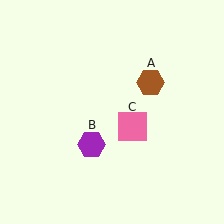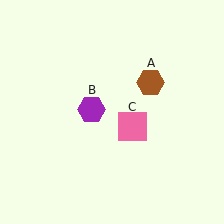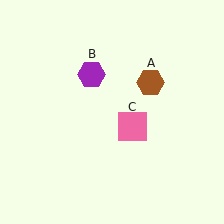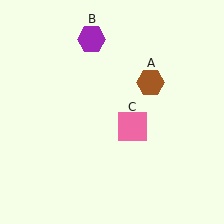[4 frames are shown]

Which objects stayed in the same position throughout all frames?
Brown hexagon (object A) and pink square (object C) remained stationary.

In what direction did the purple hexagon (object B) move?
The purple hexagon (object B) moved up.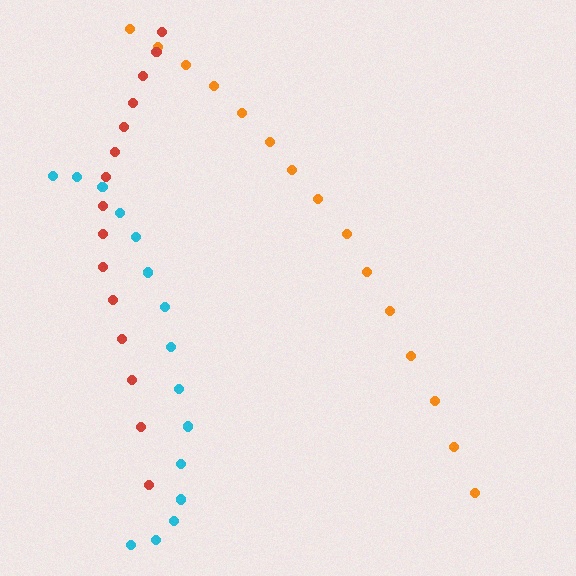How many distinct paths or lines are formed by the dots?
There are 3 distinct paths.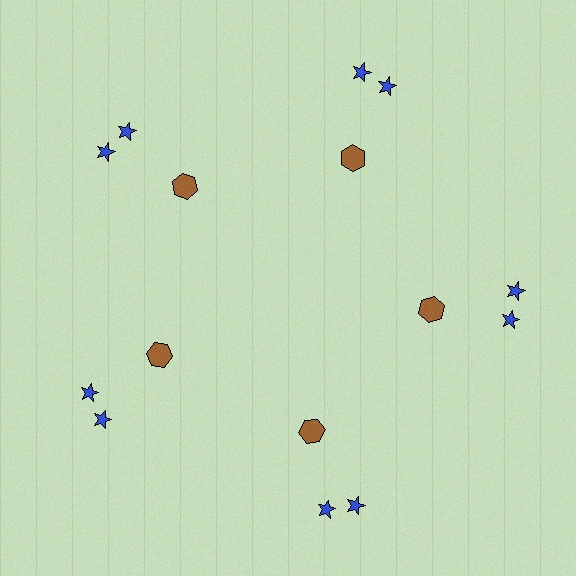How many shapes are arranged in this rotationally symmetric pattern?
There are 15 shapes, arranged in 5 groups of 3.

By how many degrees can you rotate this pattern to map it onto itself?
The pattern maps onto itself every 72 degrees of rotation.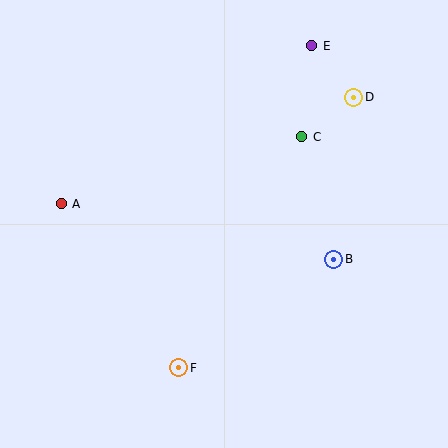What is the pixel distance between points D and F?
The distance between D and F is 322 pixels.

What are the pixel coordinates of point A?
Point A is at (61, 204).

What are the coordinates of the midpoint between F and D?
The midpoint between F and D is at (266, 233).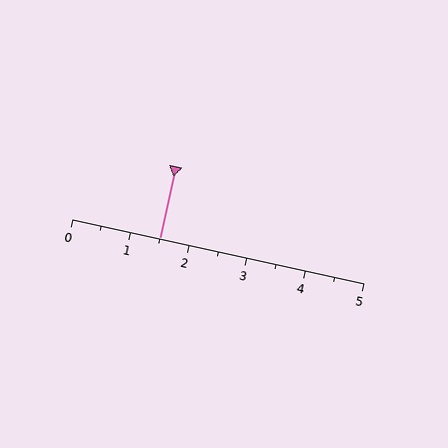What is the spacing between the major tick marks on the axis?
The major ticks are spaced 1 apart.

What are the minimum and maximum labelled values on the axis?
The axis runs from 0 to 5.